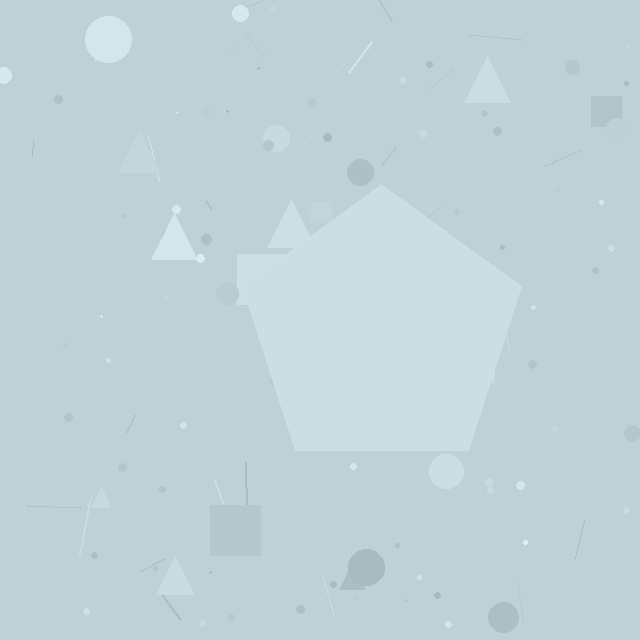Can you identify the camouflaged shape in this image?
The camouflaged shape is a pentagon.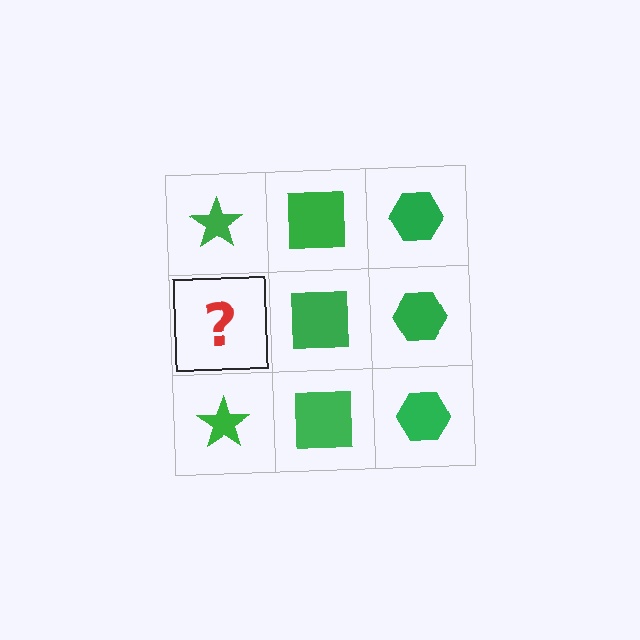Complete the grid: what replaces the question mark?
The question mark should be replaced with a green star.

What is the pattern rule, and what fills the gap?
The rule is that each column has a consistent shape. The gap should be filled with a green star.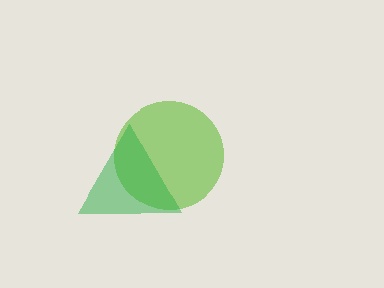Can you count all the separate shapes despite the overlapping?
Yes, there are 2 separate shapes.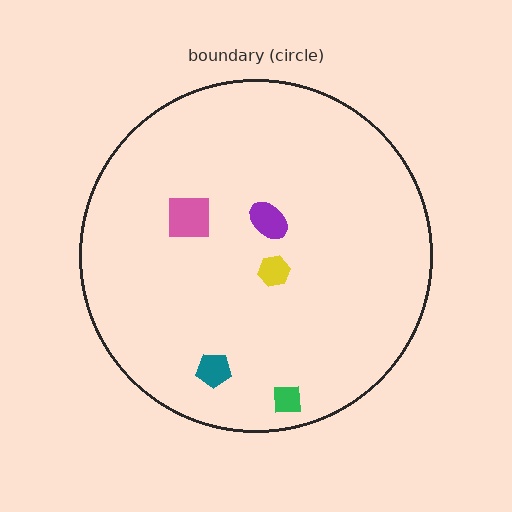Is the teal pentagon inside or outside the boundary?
Inside.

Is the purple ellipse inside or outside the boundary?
Inside.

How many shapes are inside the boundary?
5 inside, 0 outside.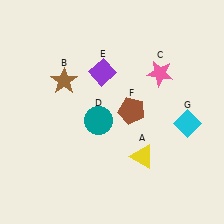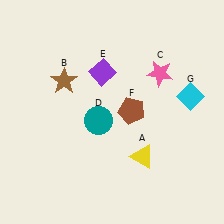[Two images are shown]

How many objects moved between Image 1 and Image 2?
1 object moved between the two images.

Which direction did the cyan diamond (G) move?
The cyan diamond (G) moved up.